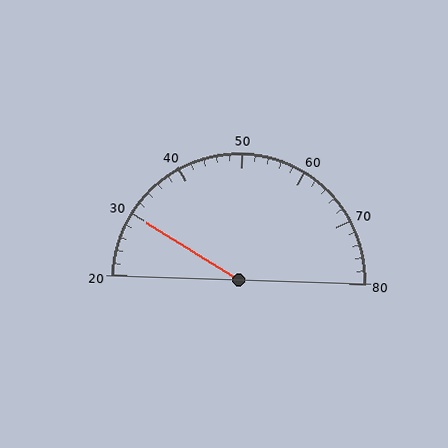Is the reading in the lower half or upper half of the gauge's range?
The reading is in the lower half of the range (20 to 80).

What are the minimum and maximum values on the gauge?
The gauge ranges from 20 to 80.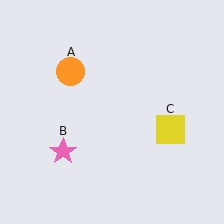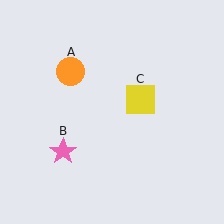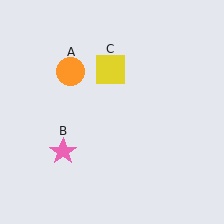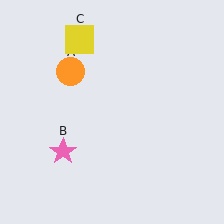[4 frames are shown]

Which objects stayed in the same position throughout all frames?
Orange circle (object A) and pink star (object B) remained stationary.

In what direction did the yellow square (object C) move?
The yellow square (object C) moved up and to the left.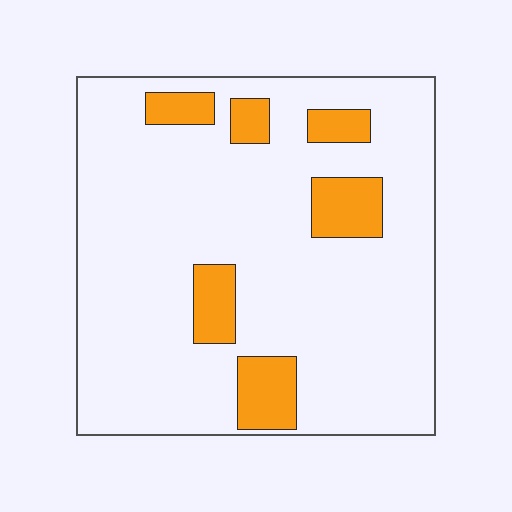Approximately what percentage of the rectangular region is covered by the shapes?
Approximately 15%.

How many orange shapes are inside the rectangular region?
6.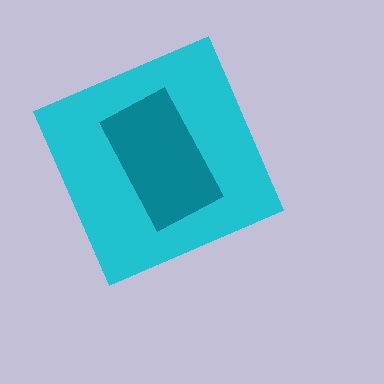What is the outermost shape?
The cyan diamond.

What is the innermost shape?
The teal rectangle.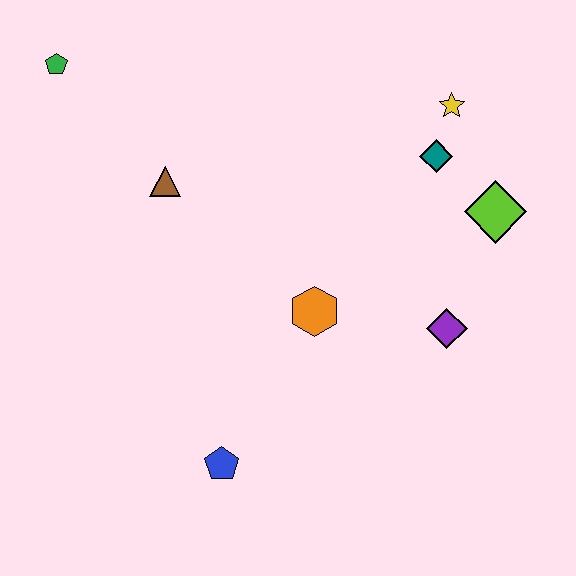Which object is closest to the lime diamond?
The teal diamond is closest to the lime diamond.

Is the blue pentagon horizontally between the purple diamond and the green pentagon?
Yes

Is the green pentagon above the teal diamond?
Yes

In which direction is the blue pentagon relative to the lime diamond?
The blue pentagon is to the left of the lime diamond.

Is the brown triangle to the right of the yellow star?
No